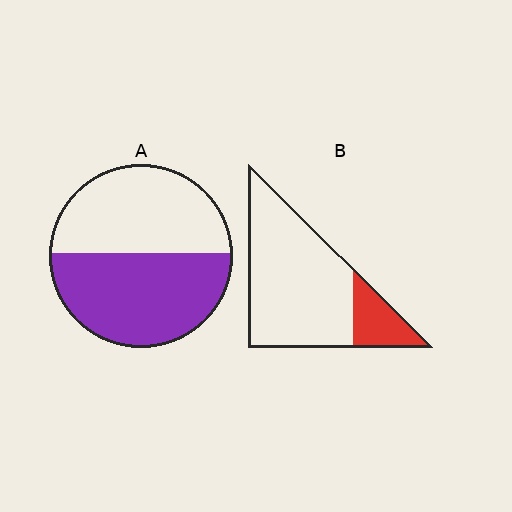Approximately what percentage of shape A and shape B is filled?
A is approximately 50% and B is approximately 20%.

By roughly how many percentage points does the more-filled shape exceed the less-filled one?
By roughly 35 percentage points (A over B).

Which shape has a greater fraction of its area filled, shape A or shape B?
Shape A.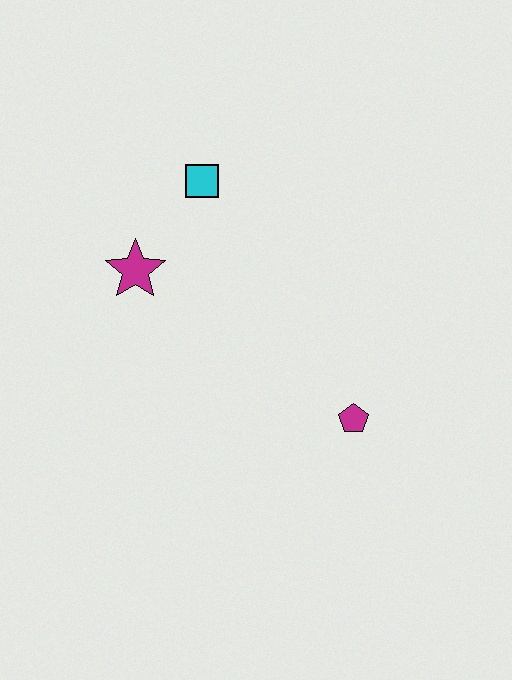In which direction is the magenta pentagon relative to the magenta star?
The magenta pentagon is to the right of the magenta star.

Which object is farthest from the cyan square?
The magenta pentagon is farthest from the cyan square.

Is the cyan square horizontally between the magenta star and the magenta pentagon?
Yes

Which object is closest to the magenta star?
The cyan square is closest to the magenta star.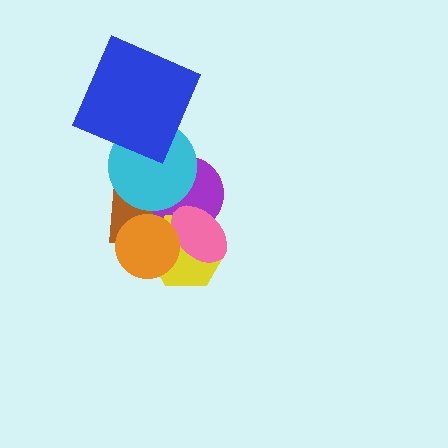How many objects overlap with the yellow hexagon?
4 objects overlap with the yellow hexagon.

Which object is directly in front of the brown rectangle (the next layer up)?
The purple circle is directly in front of the brown rectangle.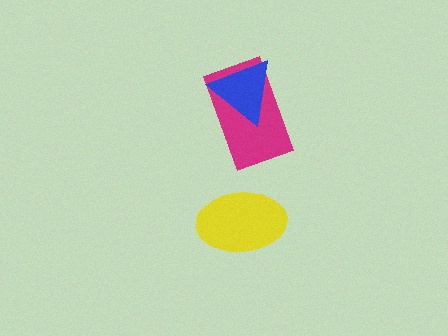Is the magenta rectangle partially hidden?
Yes, it is partially covered by another shape.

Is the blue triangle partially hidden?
No, no other shape covers it.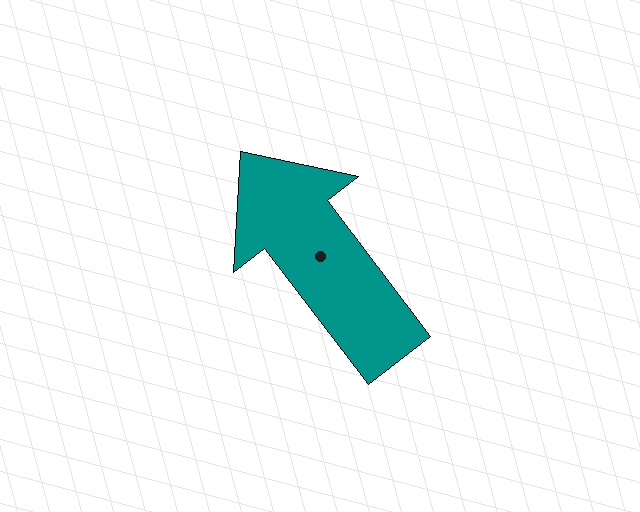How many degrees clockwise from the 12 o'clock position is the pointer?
Approximately 323 degrees.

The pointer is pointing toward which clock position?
Roughly 11 o'clock.